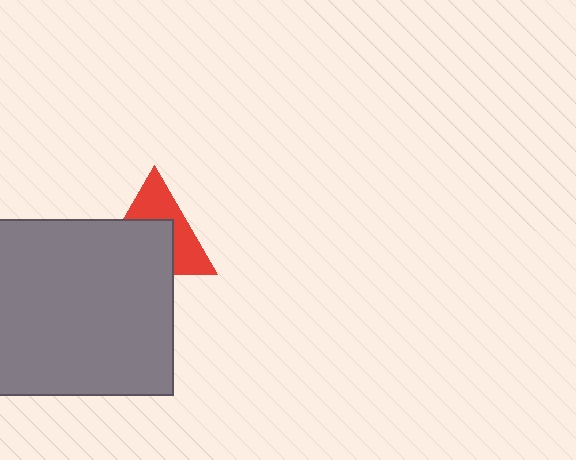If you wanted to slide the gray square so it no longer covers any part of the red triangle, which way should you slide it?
Slide it down — that is the most direct way to separate the two shapes.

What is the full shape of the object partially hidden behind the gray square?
The partially hidden object is a red triangle.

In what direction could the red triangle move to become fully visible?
The red triangle could move up. That would shift it out from behind the gray square entirely.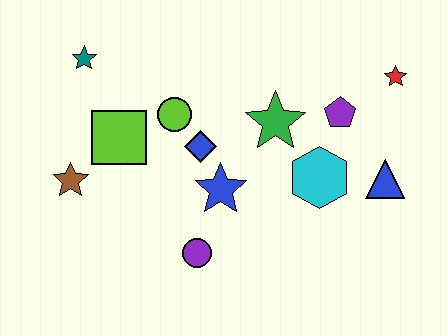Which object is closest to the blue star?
The blue diamond is closest to the blue star.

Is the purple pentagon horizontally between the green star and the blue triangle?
Yes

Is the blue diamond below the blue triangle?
No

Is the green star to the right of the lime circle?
Yes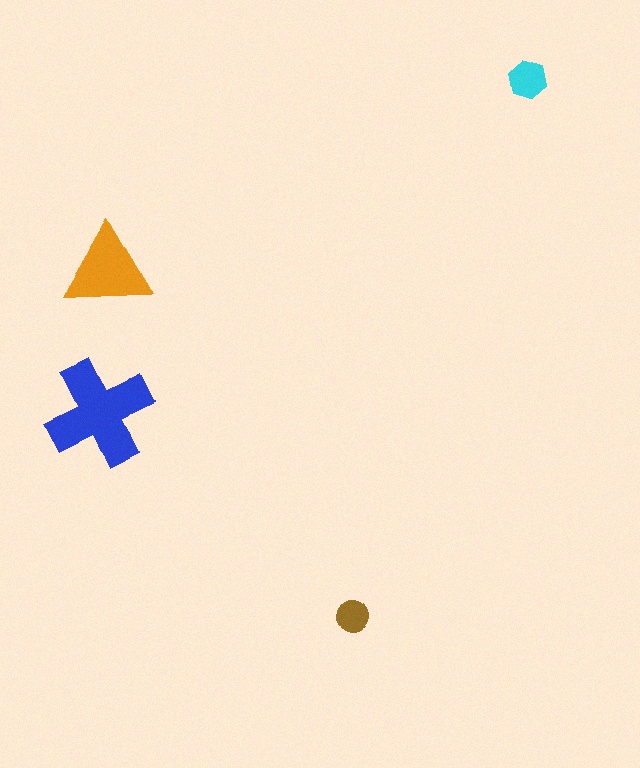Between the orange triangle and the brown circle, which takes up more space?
The orange triangle.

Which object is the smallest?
The brown circle.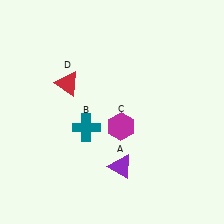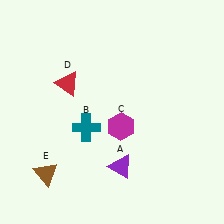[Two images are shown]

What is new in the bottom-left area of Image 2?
A brown triangle (E) was added in the bottom-left area of Image 2.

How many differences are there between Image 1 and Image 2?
There is 1 difference between the two images.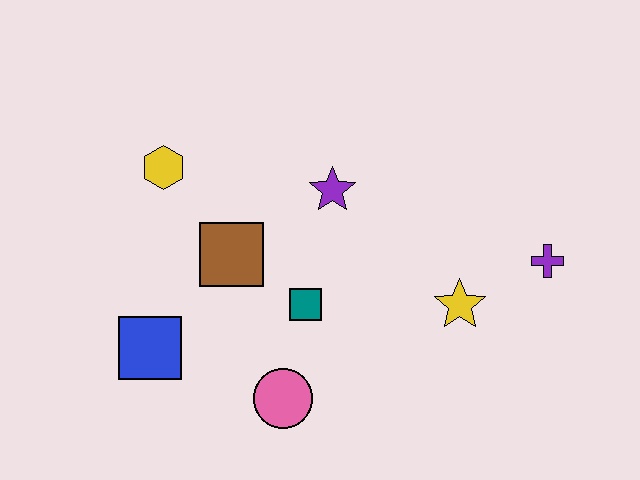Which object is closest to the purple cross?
The yellow star is closest to the purple cross.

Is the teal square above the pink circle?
Yes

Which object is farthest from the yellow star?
The yellow hexagon is farthest from the yellow star.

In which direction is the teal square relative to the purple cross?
The teal square is to the left of the purple cross.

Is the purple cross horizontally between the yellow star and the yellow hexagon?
No